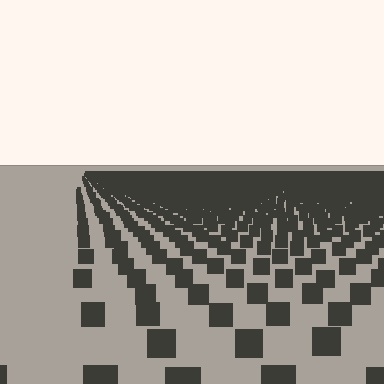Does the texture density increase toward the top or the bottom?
Density increases toward the top.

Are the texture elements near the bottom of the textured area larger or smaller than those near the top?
Larger. Near the bottom, elements are closer to the viewer and appear at a bigger on-screen size.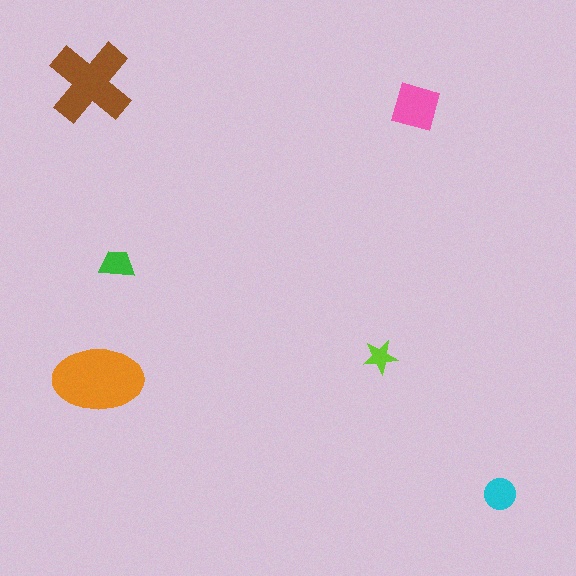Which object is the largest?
The orange ellipse.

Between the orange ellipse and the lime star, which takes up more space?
The orange ellipse.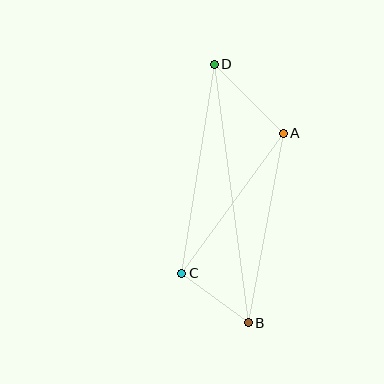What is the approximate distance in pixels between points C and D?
The distance between C and D is approximately 212 pixels.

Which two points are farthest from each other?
Points B and D are farthest from each other.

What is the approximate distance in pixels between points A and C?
The distance between A and C is approximately 173 pixels.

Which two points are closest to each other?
Points B and C are closest to each other.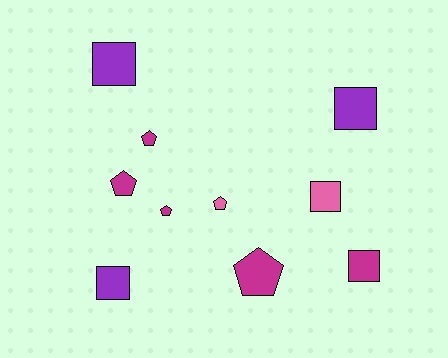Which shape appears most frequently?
Pentagon, with 5 objects.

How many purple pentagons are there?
There are no purple pentagons.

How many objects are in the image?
There are 10 objects.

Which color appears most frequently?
Magenta, with 5 objects.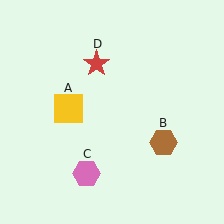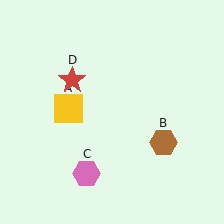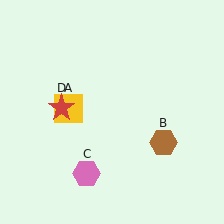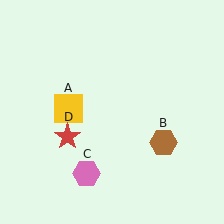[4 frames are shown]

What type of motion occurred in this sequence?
The red star (object D) rotated counterclockwise around the center of the scene.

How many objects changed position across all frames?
1 object changed position: red star (object D).